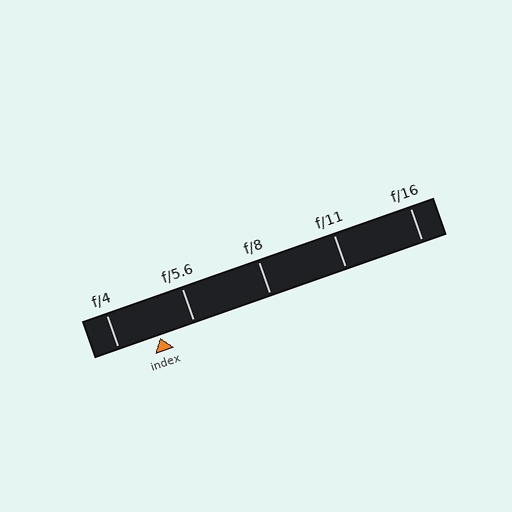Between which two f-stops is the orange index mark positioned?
The index mark is between f/4 and f/5.6.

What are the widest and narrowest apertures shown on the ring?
The widest aperture shown is f/4 and the narrowest is f/16.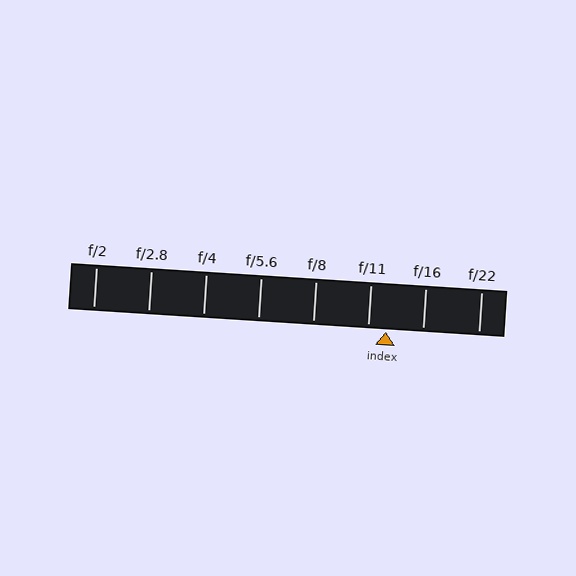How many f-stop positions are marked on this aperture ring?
There are 8 f-stop positions marked.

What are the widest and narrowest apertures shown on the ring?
The widest aperture shown is f/2 and the narrowest is f/22.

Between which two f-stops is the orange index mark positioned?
The index mark is between f/11 and f/16.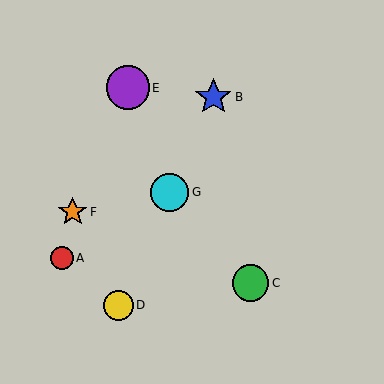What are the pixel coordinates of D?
Object D is at (119, 305).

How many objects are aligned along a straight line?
3 objects (B, D, G) are aligned along a straight line.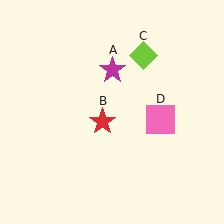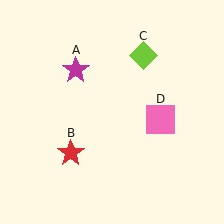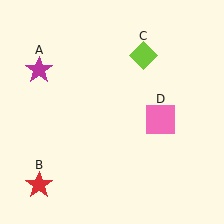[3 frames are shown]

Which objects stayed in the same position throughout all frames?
Lime diamond (object C) and pink square (object D) remained stationary.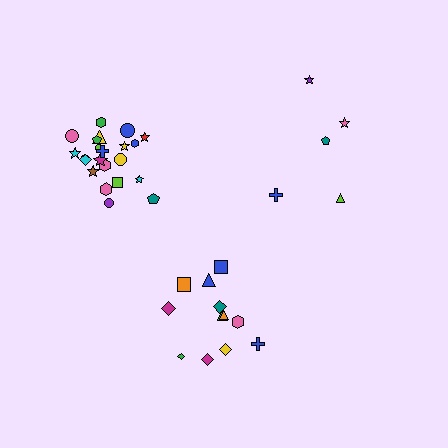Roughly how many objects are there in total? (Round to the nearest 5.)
Roughly 40 objects in total.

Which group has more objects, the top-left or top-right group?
The top-left group.